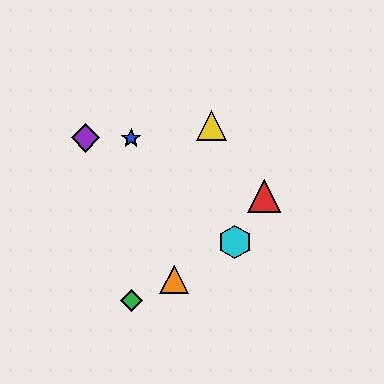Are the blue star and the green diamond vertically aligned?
Yes, both are at x≈131.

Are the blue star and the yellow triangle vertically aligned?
No, the blue star is at x≈131 and the yellow triangle is at x≈212.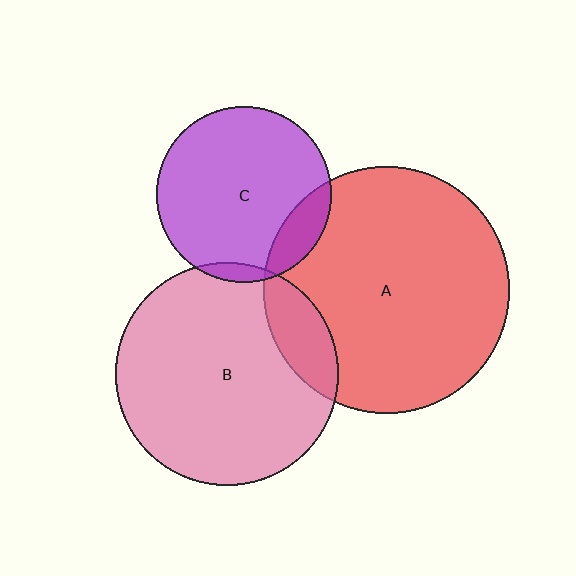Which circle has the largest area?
Circle A (red).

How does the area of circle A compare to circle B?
Approximately 1.2 times.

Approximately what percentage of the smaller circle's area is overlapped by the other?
Approximately 5%.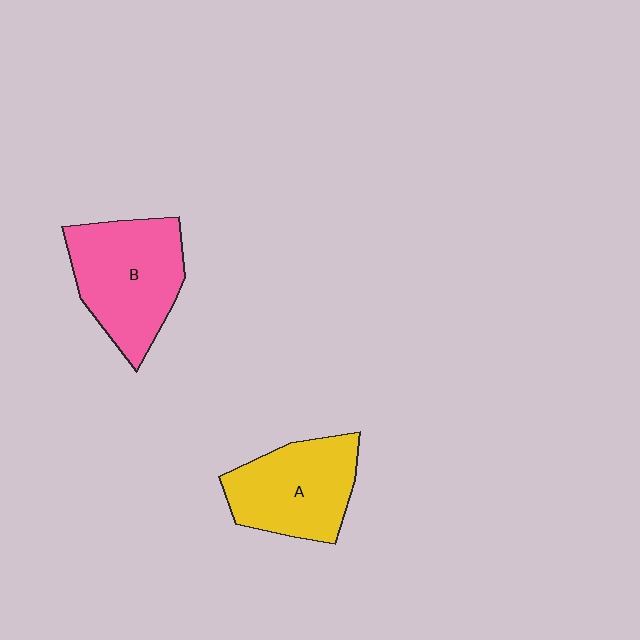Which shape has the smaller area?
Shape A (yellow).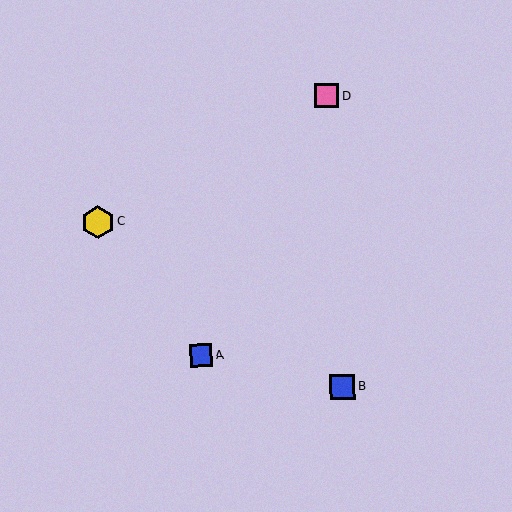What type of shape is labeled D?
Shape D is a pink square.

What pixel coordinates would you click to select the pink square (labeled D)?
Click at (327, 96) to select the pink square D.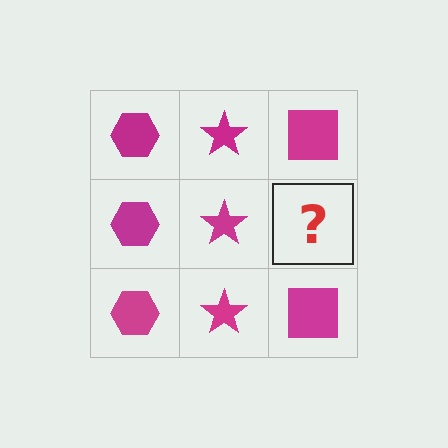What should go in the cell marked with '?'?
The missing cell should contain a magenta square.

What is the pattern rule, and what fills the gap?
The rule is that each column has a consistent shape. The gap should be filled with a magenta square.